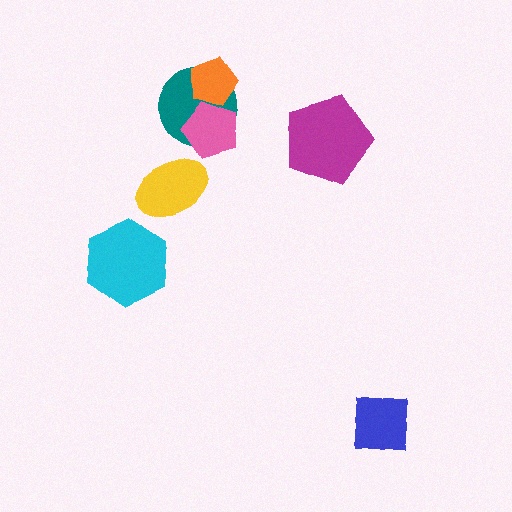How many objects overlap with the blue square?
0 objects overlap with the blue square.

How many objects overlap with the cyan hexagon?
0 objects overlap with the cyan hexagon.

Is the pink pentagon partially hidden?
No, no other shape covers it.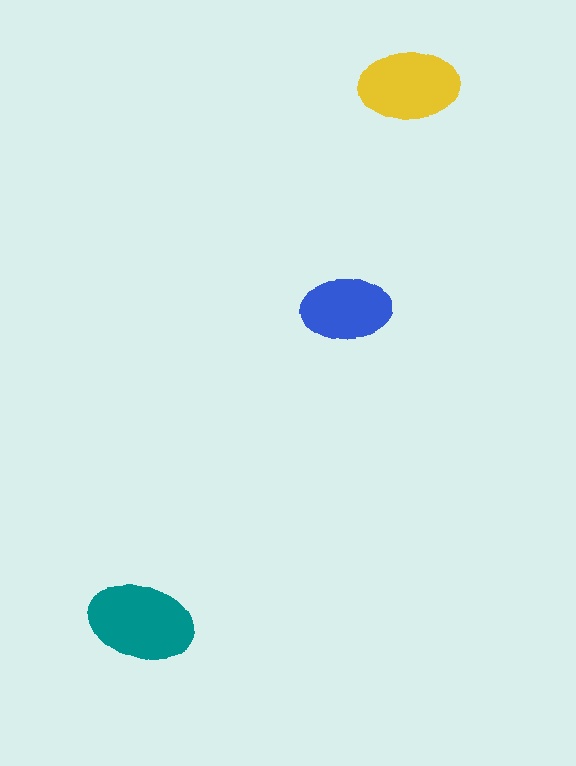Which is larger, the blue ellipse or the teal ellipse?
The teal one.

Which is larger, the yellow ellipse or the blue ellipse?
The yellow one.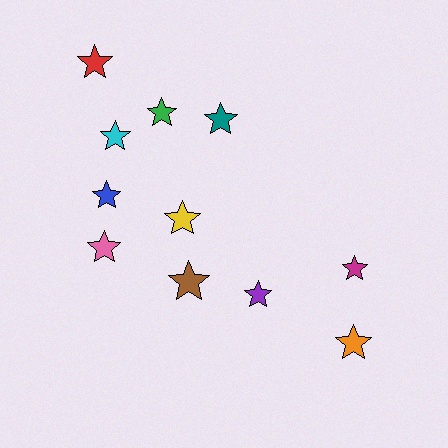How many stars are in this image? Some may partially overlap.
There are 11 stars.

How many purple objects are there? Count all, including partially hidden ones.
There is 1 purple object.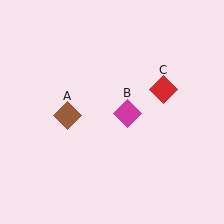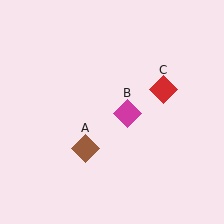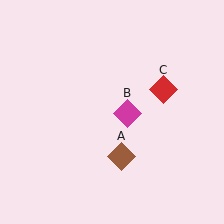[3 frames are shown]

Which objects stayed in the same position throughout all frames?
Magenta diamond (object B) and red diamond (object C) remained stationary.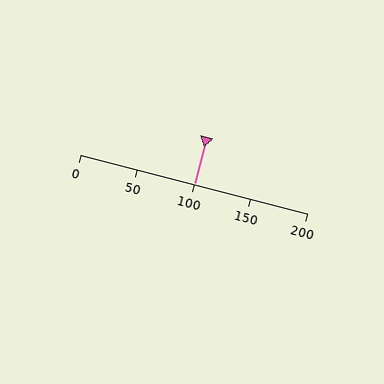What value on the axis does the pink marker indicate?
The marker indicates approximately 100.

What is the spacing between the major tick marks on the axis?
The major ticks are spaced 50 apart.